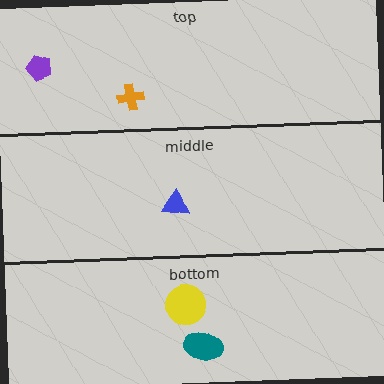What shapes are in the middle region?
The blue triangle.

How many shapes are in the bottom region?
2.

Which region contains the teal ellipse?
The bottom region.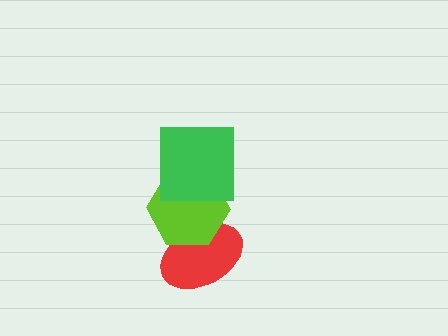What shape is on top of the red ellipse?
The lime hexagon is on top of the red ellipse.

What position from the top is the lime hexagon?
The lime hexagon is 2nd from the top.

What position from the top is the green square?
The green square is 1st from the top.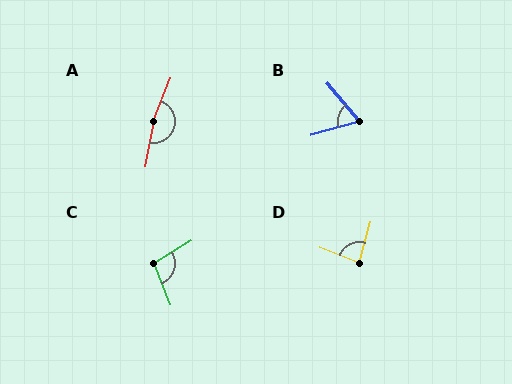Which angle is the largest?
A, at approximately 169 degrees.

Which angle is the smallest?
B, at approximately 66 degrees.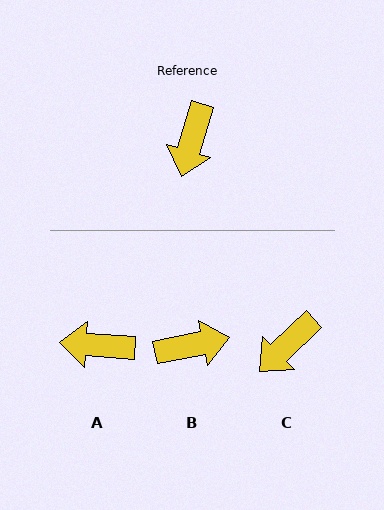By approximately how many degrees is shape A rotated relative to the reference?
Approximately 78 degrees clockwise.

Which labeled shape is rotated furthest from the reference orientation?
B, about 118 degrees away.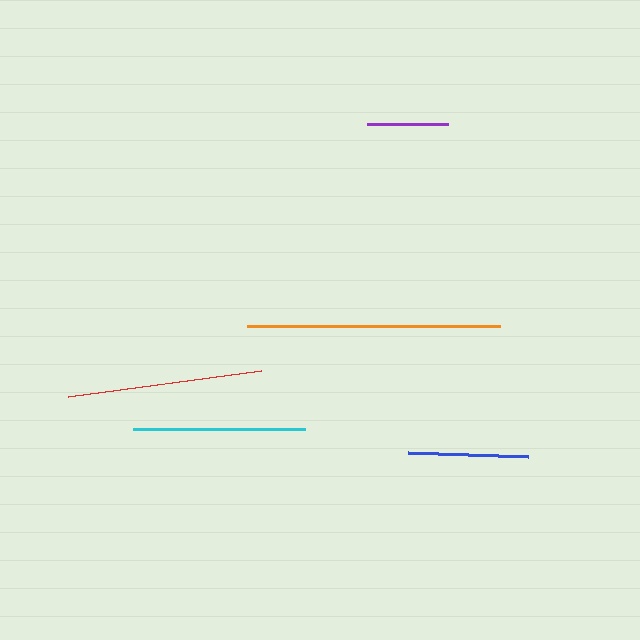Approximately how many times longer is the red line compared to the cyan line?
The red line is approximately 1.1 times the length of the cyan line.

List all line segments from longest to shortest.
From longest to shortest: orange, red, cyan, blue, purple.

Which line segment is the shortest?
The purple line is the shortest at approximately 81 pixels.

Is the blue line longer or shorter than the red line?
The red line is longer than the blue line.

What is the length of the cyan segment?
The cyan segment is approximately 172 pixels long.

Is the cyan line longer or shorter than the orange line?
The orange line is longer than the cyan line.